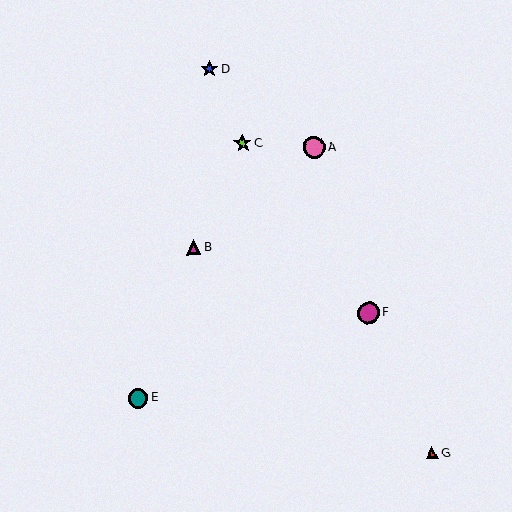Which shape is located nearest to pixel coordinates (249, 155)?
The lime star (labeled C) at (243, 143) is nearest to that location.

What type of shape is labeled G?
Shape G is a red triangle.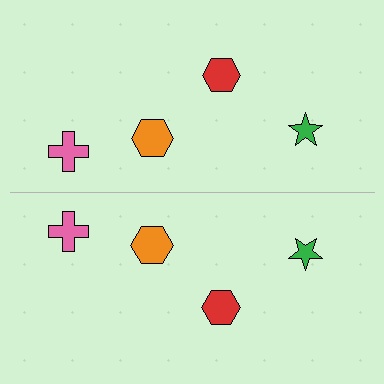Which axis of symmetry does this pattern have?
The pattern has a horizontal axis of symmetry running through the center of the image.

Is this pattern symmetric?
Yes, this pattern has bilateral (reflection) symmetry.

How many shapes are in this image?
There are 8 shapes in this image.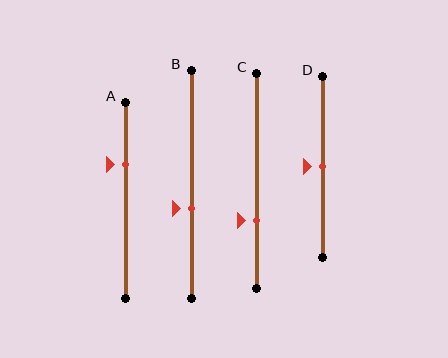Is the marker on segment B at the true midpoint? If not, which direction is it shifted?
No, the marker on segment B is shifted downward by about 11% of the segment length.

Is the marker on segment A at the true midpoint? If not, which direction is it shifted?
No, the marker on segment A is shifted upward by about 18% of the segment length.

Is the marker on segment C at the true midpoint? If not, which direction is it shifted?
No, the marker on segment C is shifted downward by about 18% of the segment length.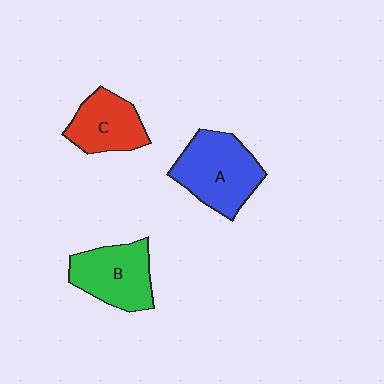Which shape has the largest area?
Shape A (blue).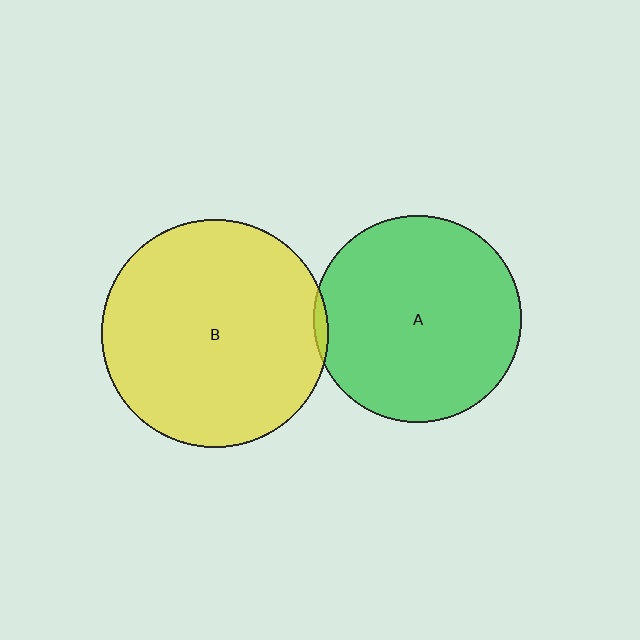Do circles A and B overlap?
Yes.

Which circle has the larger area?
Circle B (yellow).